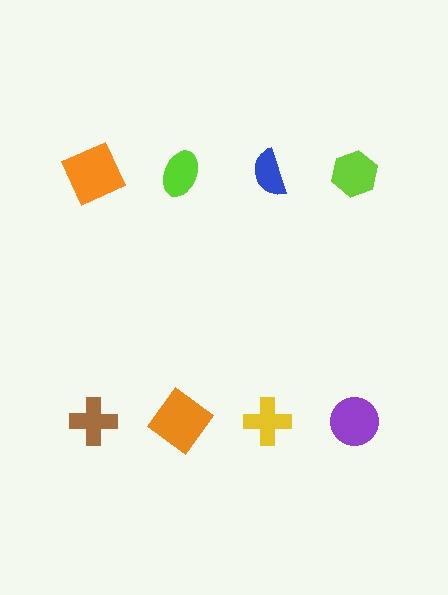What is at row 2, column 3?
A yellow cross.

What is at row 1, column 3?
A blue semicircle.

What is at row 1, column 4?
A lime hexagon.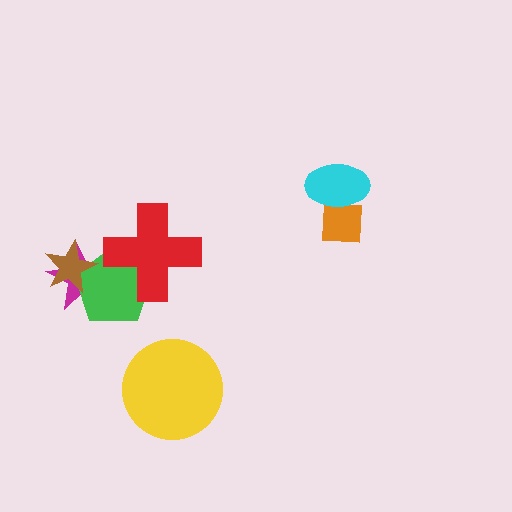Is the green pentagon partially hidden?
Yes, it is partially covered by another shape.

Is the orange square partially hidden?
Yes, it is partially covered by another shape.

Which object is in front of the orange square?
The cyan ellipse is in front of the orange square.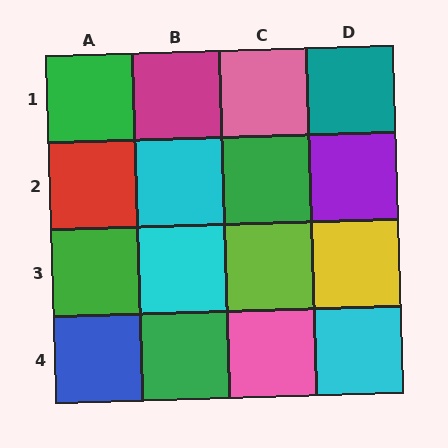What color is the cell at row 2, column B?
Cyan.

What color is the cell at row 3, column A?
Green.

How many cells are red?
1 cell is red.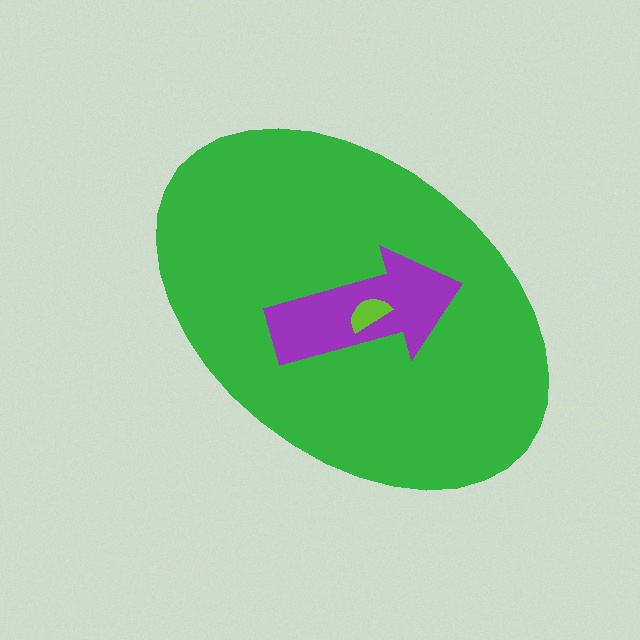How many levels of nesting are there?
3.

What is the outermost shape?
The green ellipse.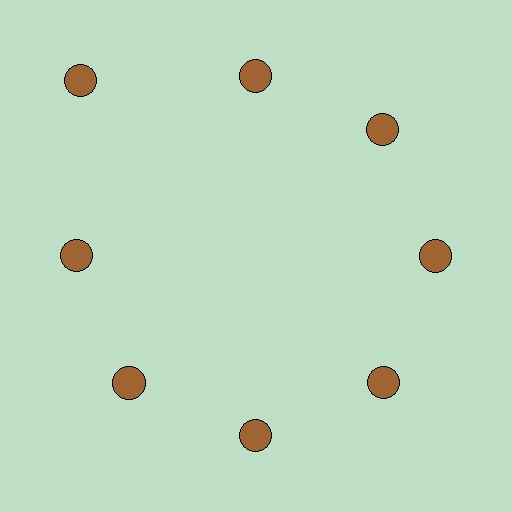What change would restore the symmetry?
The symmetry would be restored by moving it inward, back onto the ring so that all 8 circles sit at equal angles and equal distance from the center.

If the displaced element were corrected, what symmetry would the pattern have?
It would have 8-fold rotational symmetry — the pattern would map onto itself every 45 degrees.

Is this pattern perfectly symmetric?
No. The 8 brown circles are arranged in a ring, but one element near the 10 o'clock position is pushed outward from the center, breaking the 8-fold rotational symmetry.